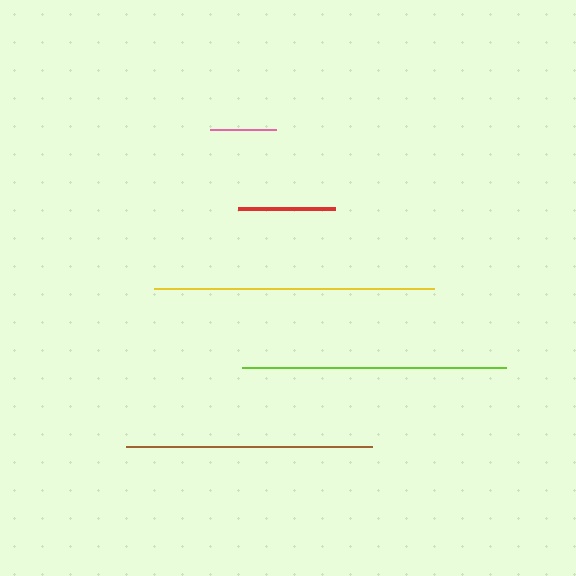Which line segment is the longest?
The yellow line is the longest at approximately 281 pixels.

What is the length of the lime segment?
The lime segment is approximately 264 pixels long.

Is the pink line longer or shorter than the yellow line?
The yellow line is longer than the pink line.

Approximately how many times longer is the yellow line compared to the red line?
The yellow line is approximately 2.9 times the length of the red line.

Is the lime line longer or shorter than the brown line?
The lime line is longer than the brown line.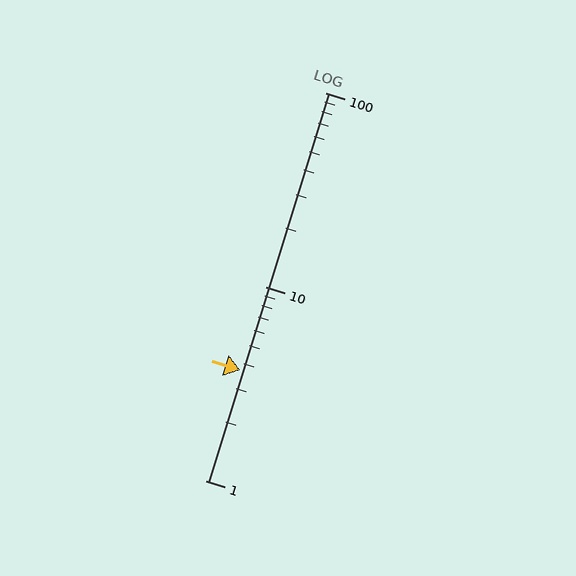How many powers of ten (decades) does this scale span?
The scale spans 2 decades, from 1 to 100.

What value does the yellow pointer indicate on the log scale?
The pointer indicates approximately 3.7.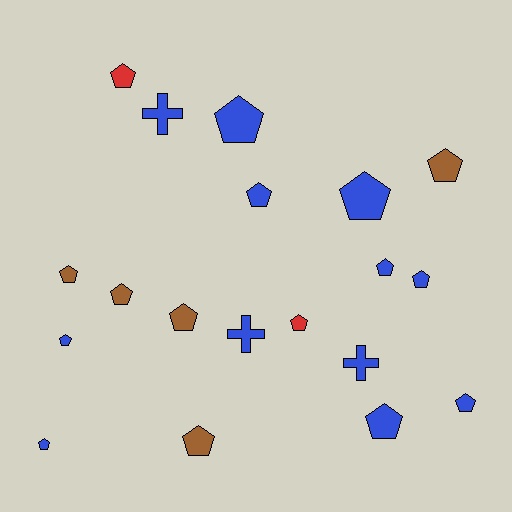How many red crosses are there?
There are no red crosses.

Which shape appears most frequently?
Pentagon, with 16 objects.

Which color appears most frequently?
Blue, with 12 objects.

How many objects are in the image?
There are 19 objects.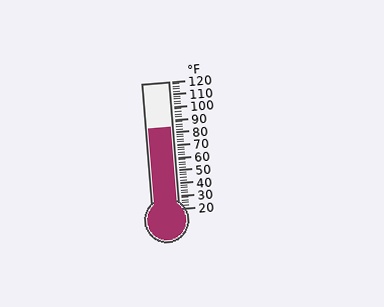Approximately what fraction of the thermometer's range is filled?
The thermometer is filled to approximately 65% of its range.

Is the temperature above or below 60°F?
The temperature is above 60°F.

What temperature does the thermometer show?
The thermometer shows approximately 84°F.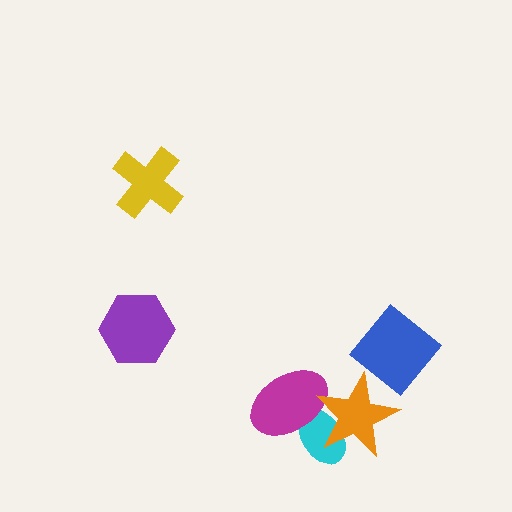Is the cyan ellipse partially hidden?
Yes, it is partially covered by another shape.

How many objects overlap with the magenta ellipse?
2 objects overlap with the magenta ellipse.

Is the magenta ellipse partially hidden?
Yes, it is partially covered by another shape.